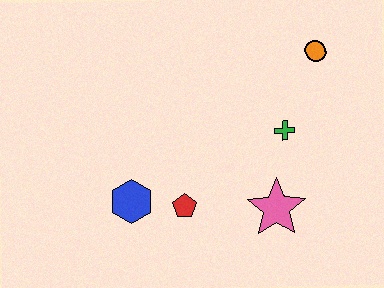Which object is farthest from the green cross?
The blue hexagon is farthest from the green cross.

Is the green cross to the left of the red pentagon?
No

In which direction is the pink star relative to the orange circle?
The pink star is below the orange circle.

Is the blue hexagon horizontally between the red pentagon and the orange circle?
No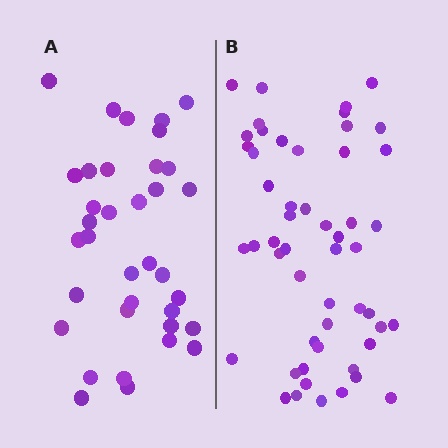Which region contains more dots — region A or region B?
Region B (the right region) has more dots.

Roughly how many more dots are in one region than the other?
Region B has approximately 15 more dots than region A.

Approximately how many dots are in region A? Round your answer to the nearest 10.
About 40 dots. (The exact count is 36, which rounds to 40.)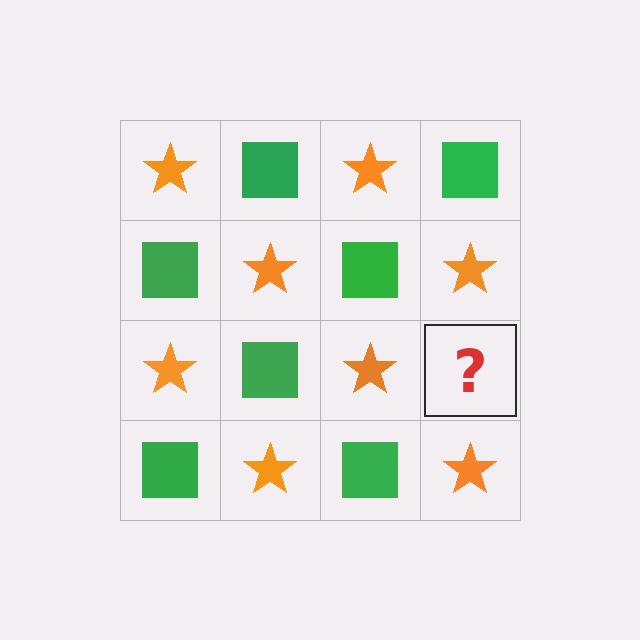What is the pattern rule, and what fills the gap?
The rule is that it alternates orange star and green square in a checkerboard pattern. The gap should be filled with a green square.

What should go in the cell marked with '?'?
The missing cell should contain a green square.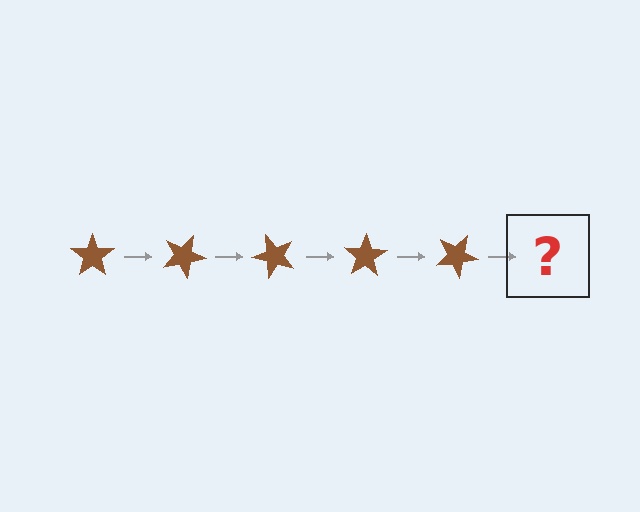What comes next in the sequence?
The next element should be a brown star rotated 125 degrees.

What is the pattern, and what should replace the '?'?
The pattern is that the star rotates 25 degrees each step. The '?' should be a brown star rotated 125 degrees.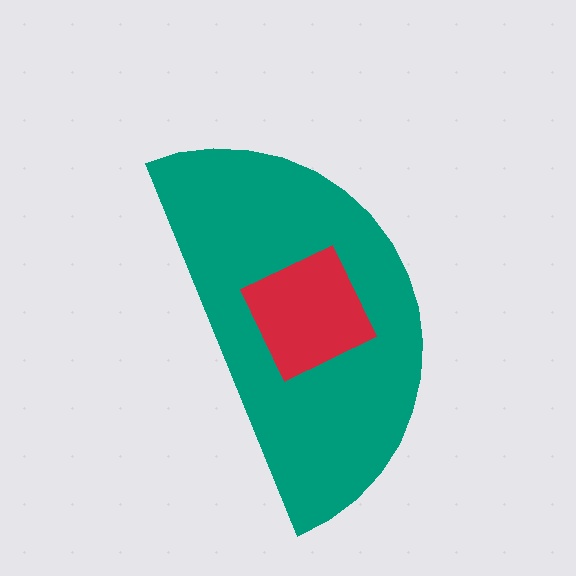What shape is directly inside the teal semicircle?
The red square.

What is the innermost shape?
The red square.